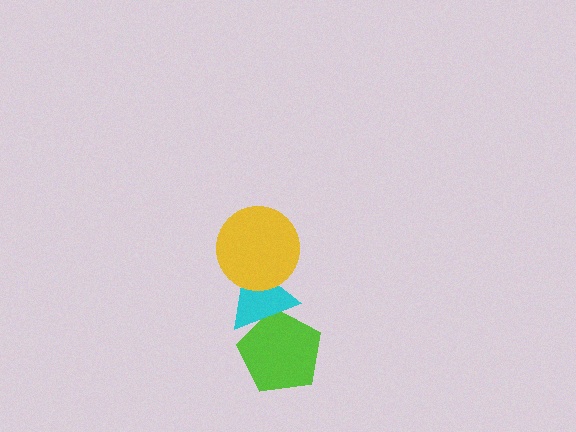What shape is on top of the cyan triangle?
The yellow circle is on top of the cyan triangle.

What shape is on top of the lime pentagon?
The cyan triangle is on top of the lime pentagon.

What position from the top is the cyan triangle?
The cyan triangle is 2nd from the top.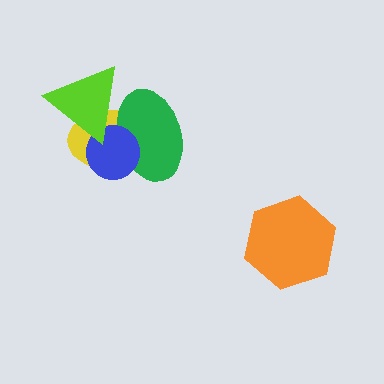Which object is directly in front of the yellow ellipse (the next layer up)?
The green ellipse is directly in front of the yellow ellipse.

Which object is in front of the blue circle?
The lime triangle is in front of the blue circle.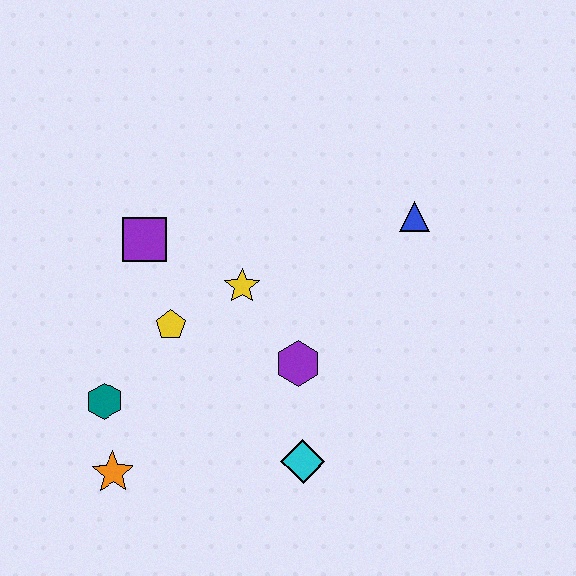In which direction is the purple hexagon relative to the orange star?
The purple hexagon is to the right of the orange star.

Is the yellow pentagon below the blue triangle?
Yes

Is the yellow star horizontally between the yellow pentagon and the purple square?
No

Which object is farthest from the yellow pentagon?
The blue triangle is farthest from the yellow pentagon.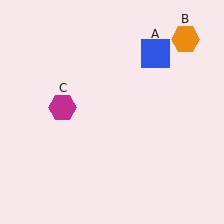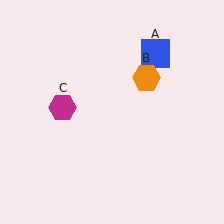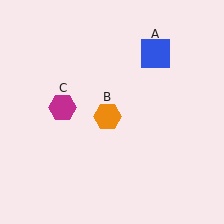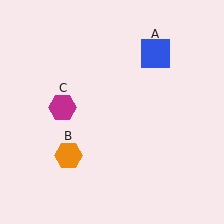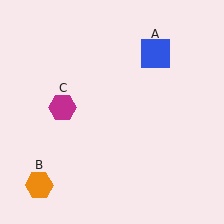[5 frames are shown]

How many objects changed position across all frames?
1 object changed position: orange hexagon (object B).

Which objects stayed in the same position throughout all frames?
Blue square (object A) and magenta hexagon (object C) remained stationary.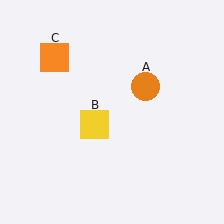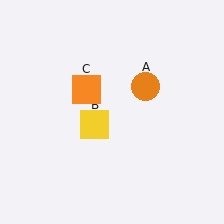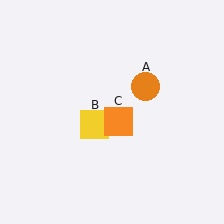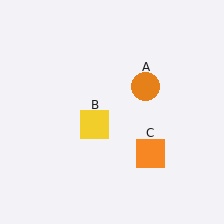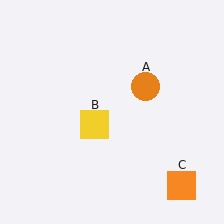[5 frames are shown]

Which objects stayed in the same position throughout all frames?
Orange circle (object A) and yellow square (object B) remained stationary.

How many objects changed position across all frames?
1 object changed position: orange square (object C).